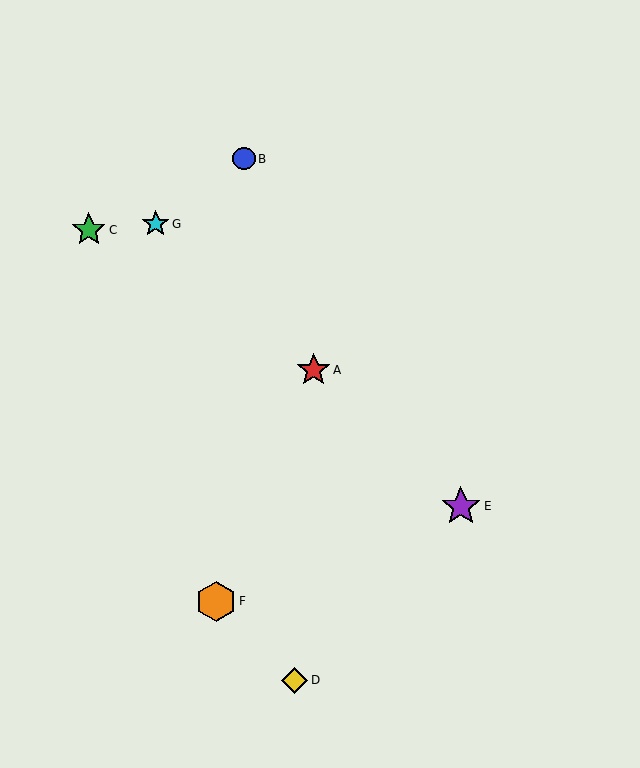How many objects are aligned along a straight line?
3 objects (A, E, G) are aligned along a straight line.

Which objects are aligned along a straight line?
Objects A, E, G are aligned along a straight line.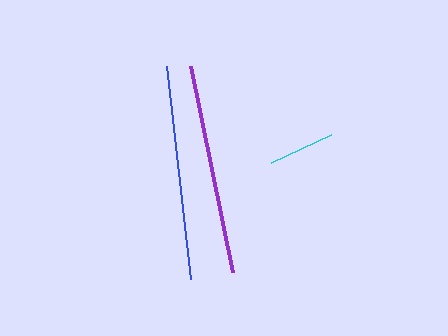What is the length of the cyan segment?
The cyan segment is approximately 66 pixels long.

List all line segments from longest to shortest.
From longest to shortest: blue, purple, cyan.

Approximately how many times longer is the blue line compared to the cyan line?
The blue line is approximately 3.2 times the length of the cyan line.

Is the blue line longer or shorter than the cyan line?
The blue line is longer than the cyan line.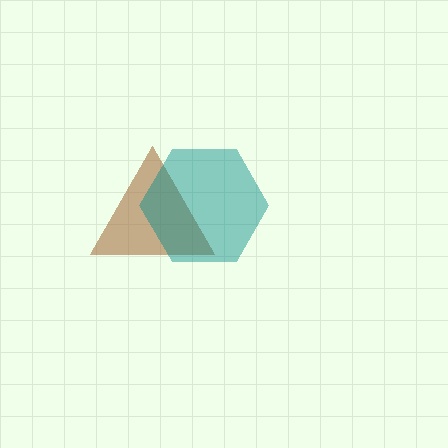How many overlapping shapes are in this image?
There are 2 overlapping shapes in the image.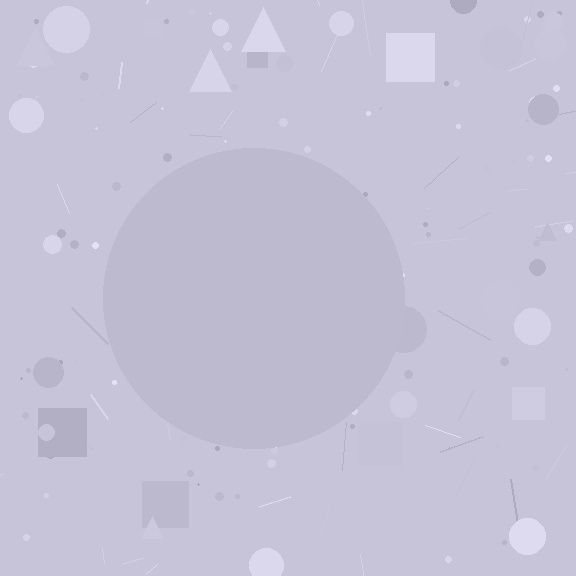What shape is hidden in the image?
A circle is hidden in the image.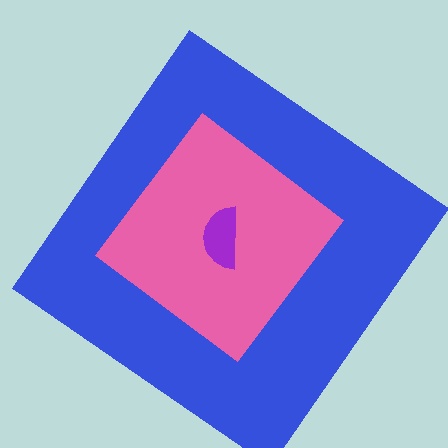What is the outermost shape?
The blue diamond.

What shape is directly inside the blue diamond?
The pink diamond.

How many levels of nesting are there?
3.